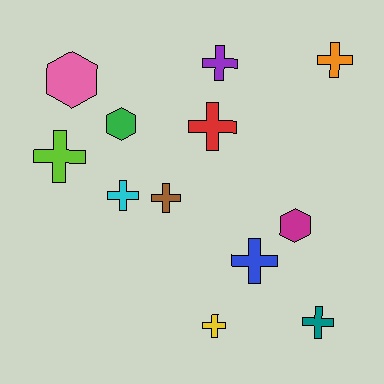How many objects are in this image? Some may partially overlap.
There are 12 objects.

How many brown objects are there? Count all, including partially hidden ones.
There is 1 brown object.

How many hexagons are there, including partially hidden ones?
There are 3 hexagons.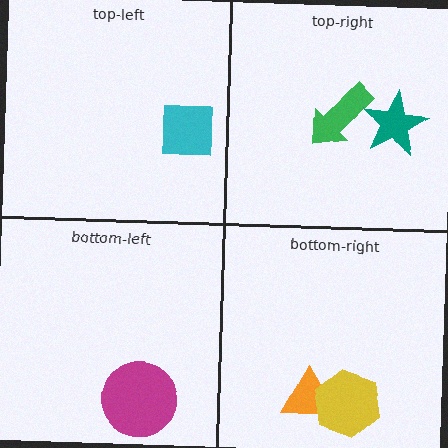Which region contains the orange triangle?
The bottom-right region.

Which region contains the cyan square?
The top-left region.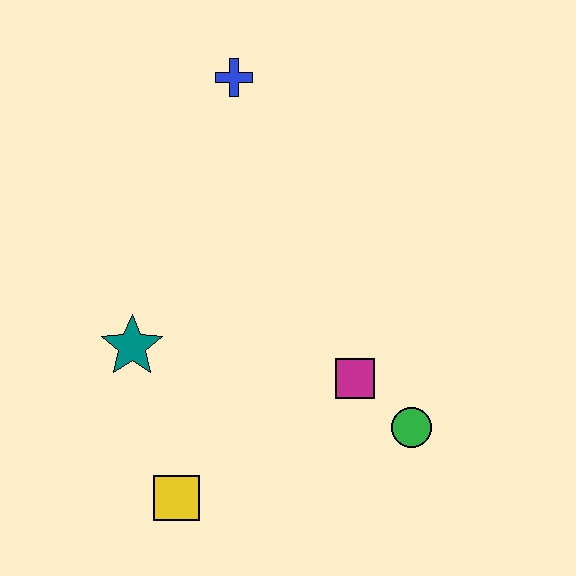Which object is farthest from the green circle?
The blue cross is farthest from the green circle.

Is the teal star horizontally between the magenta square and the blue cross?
No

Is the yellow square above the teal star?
No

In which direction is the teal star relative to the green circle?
The teal star is to the left of the green circle.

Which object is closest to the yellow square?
The teal star is closest to the yellow square.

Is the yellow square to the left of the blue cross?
Yes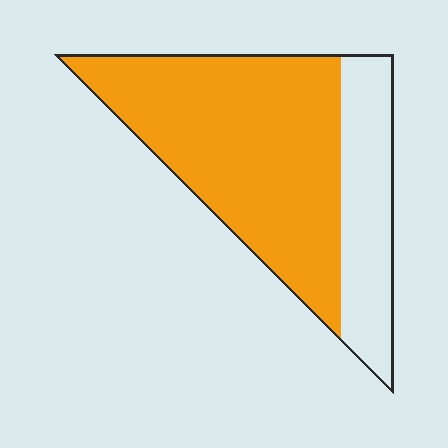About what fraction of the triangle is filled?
About three quarters (3/4).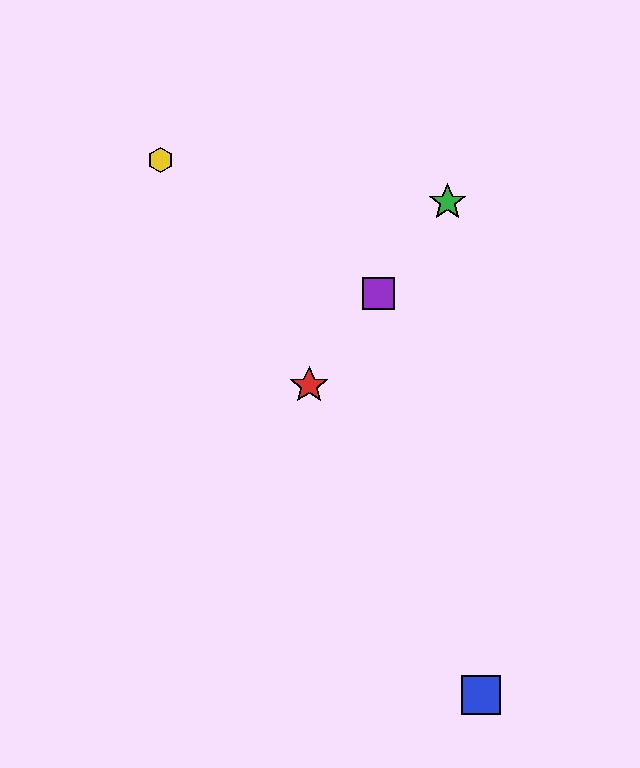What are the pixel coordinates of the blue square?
The blue square is at (481, 695).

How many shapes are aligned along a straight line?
3 shapes (the red star, the green star, the purple square) are aligned along a straight line.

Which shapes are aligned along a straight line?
The red star, the green star, the purple square are aligned along a straight line.